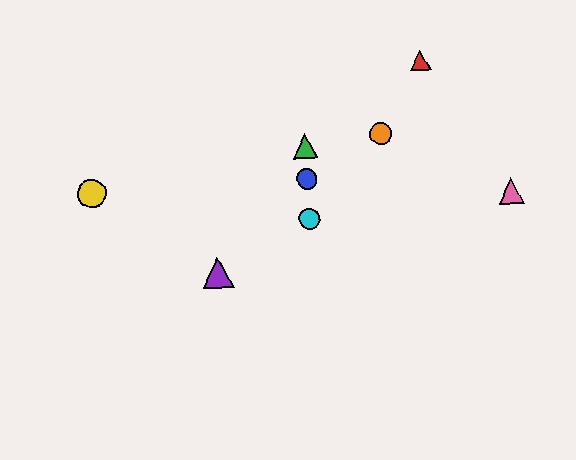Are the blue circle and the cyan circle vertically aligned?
Yes, both are at x≈307.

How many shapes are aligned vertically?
3 shapes (the blue circle, the green triangle, the cyan circle) are aligned vertically.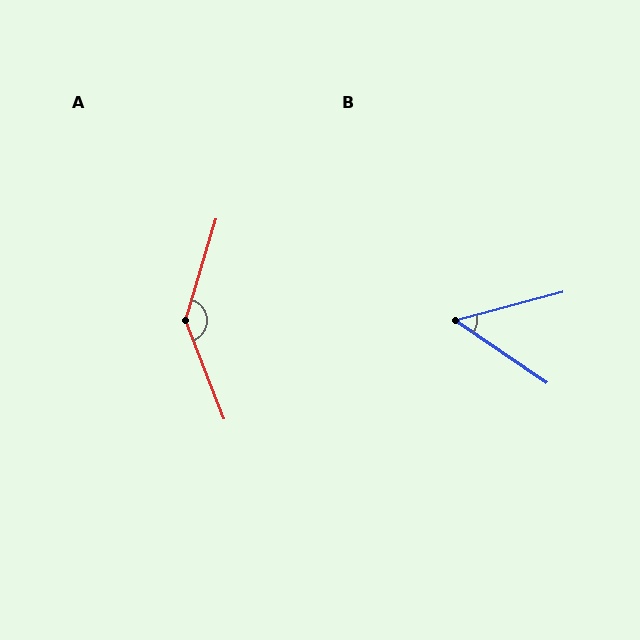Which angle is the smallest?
B, at approximately 49 degrees.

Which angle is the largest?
A, at approximately 142 degrees.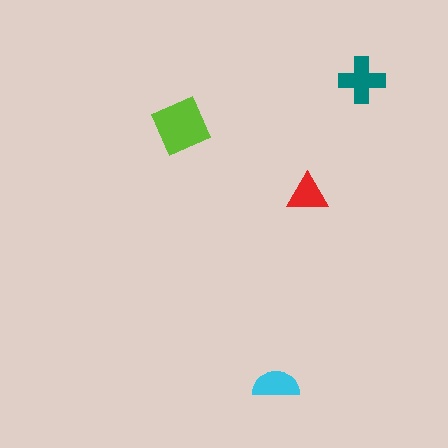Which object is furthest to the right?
The teal cross is rightmost.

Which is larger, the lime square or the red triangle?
The lime square.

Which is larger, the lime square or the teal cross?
The lime square.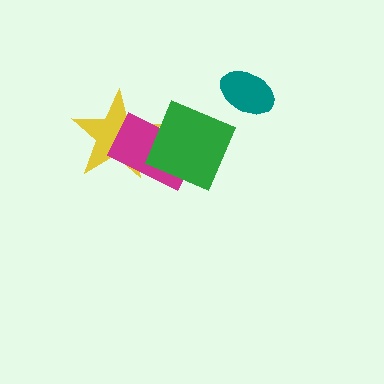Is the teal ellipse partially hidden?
No, no other shape covers it.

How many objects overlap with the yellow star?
2 objects overlap with the yellow star.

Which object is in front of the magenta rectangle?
The green diamond is in front of the magenta rectangle.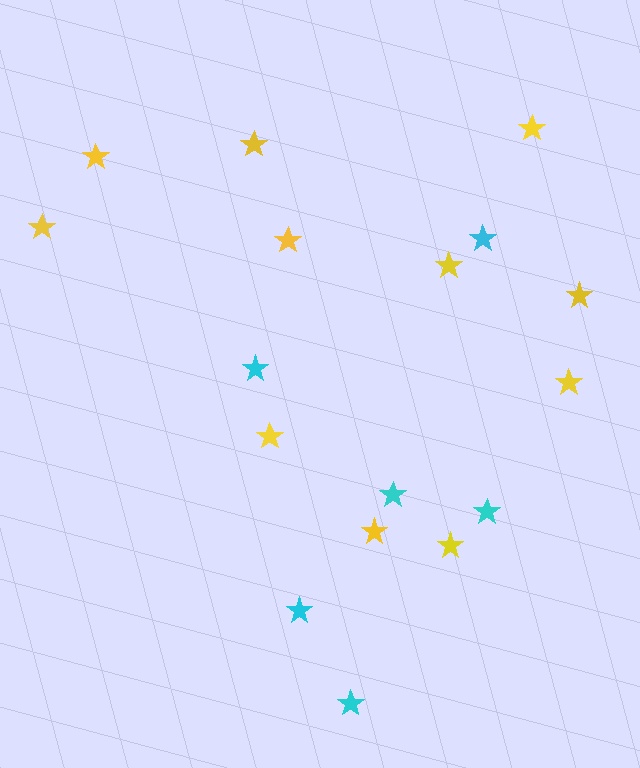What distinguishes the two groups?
There are 2 groups: one group of yellow stars (11) and one group of cyan stars (6).